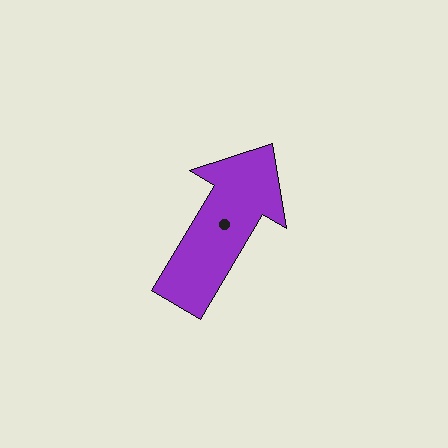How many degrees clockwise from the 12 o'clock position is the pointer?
Approximately 31 degrees.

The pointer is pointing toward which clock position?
Roughly 1 o'clock.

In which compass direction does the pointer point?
Northeast.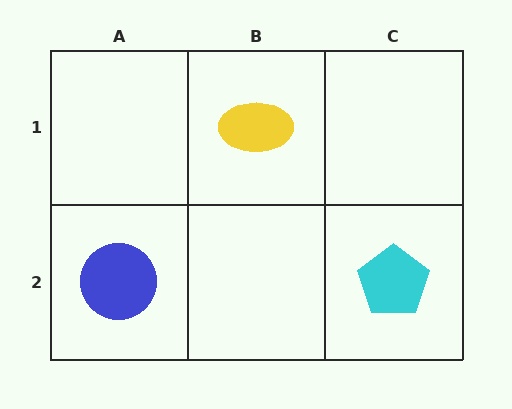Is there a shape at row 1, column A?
No, that cell is empty.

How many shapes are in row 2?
2 shapes.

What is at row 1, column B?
A yellow ellipse.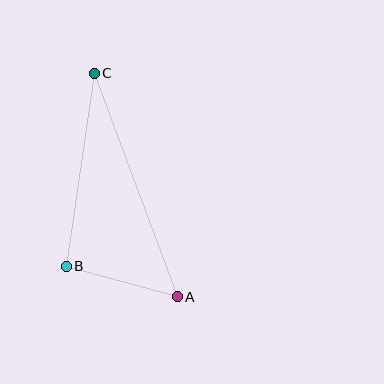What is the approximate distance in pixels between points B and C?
The distance between B and C is approximately 195 pixels.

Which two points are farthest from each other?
Points A and C are farthest from each other.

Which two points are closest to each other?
Points A and B are closest to each other.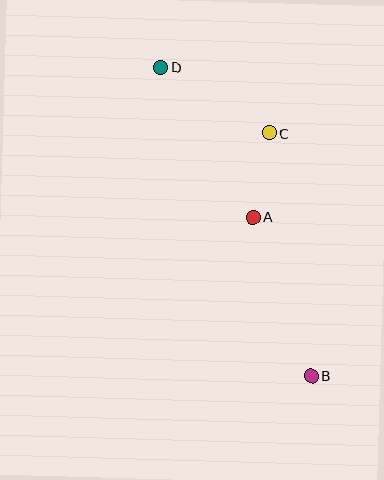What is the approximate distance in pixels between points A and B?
The distance between A and B is approximately 169 pixels.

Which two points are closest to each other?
Points A and C are closest to each other.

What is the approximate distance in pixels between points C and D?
The distance between C and D is approximately 127 pixels.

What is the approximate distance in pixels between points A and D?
The distance between A and D is approximately 176 pixels.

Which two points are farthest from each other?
Points B and D are farthest from each other.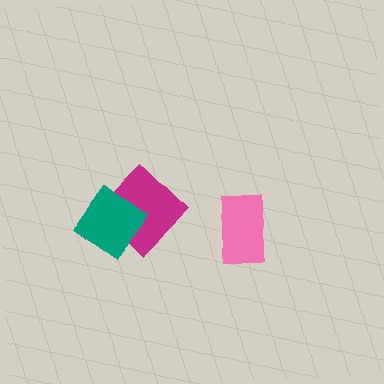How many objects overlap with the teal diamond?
1 object overlaps with the teal diamond.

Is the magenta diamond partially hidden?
Yes, it is partially covered by another shape.